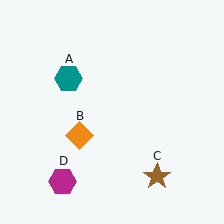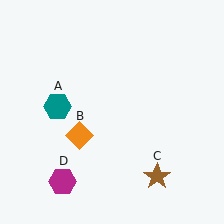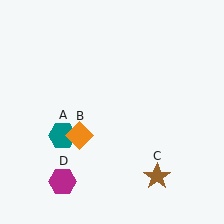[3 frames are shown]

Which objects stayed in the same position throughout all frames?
Orange diamond (object B) and brown star (object C) and magenta hexagon (object D) remained stationary.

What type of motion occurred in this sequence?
The teal hexagon (object A) rotated counterclockwise around the center of the scene.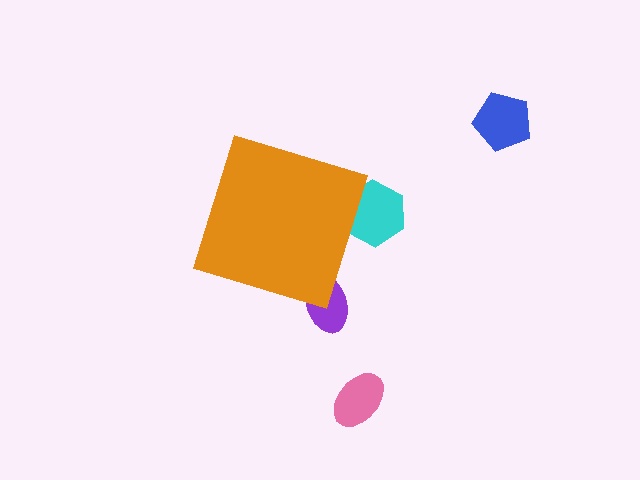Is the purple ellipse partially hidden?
Yes, the purple ellipse is partially hidden behind the orange diamond.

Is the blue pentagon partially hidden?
No, the blue pentagon is fully visible.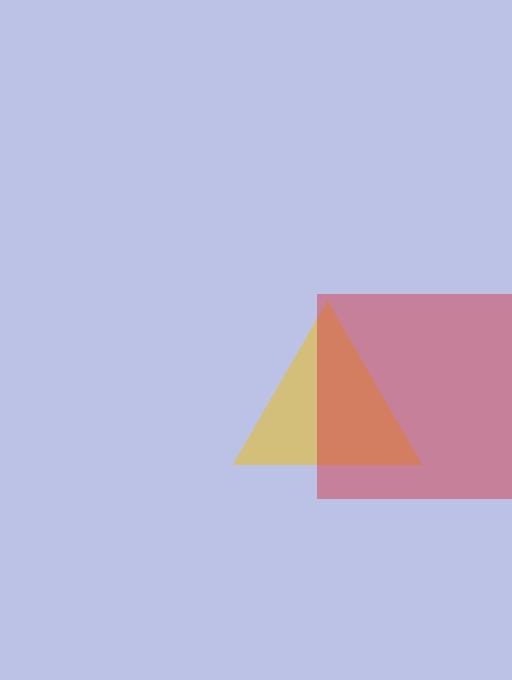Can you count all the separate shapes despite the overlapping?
Yes, there are 2 separate shapes.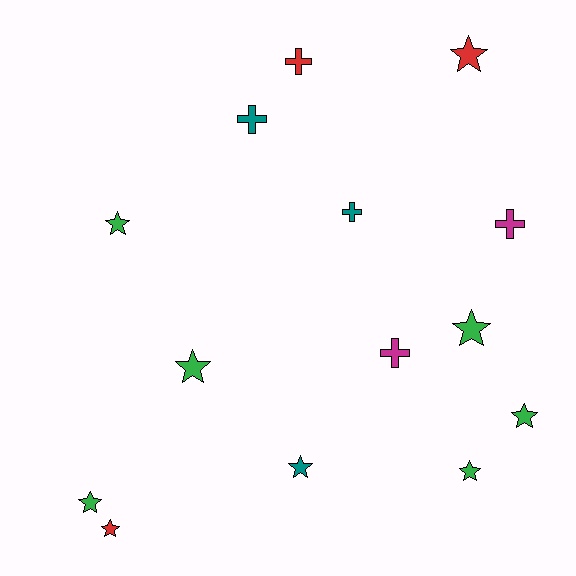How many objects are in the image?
There are 14 objects.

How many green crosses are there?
There are no green crosses.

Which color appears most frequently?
Green, with 6 objects.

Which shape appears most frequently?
Star, with 9 objects.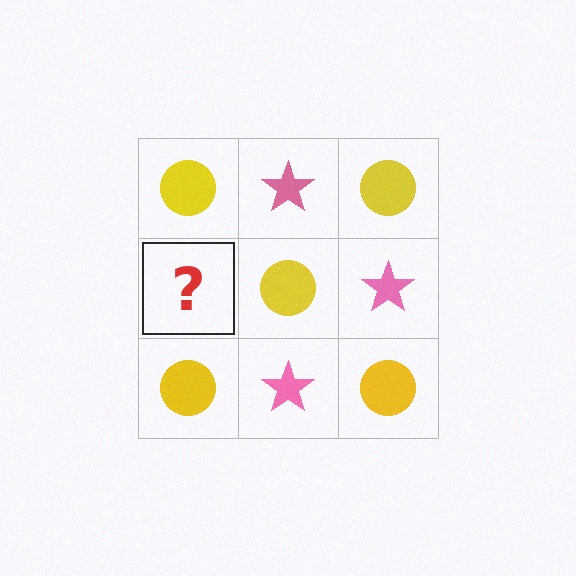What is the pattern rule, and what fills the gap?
The rule is that it alternates yellow circle and pink star in a checkerboard pattern. The gap should be filled with a pink star.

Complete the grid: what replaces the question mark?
The question mark should be replaced with a pink star.